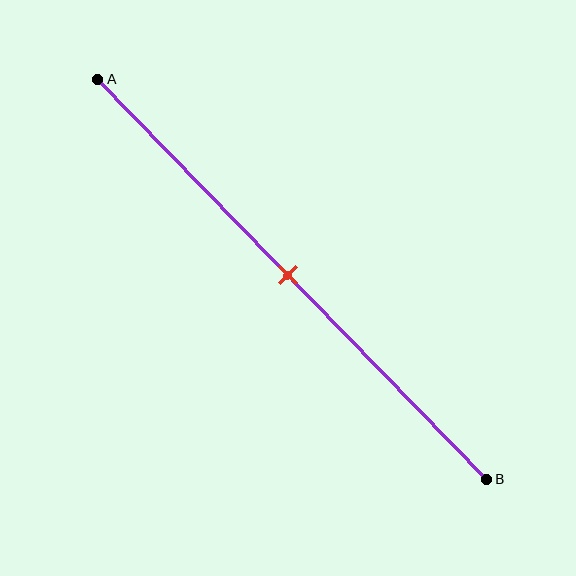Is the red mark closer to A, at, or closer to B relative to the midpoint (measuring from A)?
The red mark is approximately at the midpoint of segment AB.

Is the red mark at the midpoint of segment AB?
Yes, the mark is approximately at the midpoint.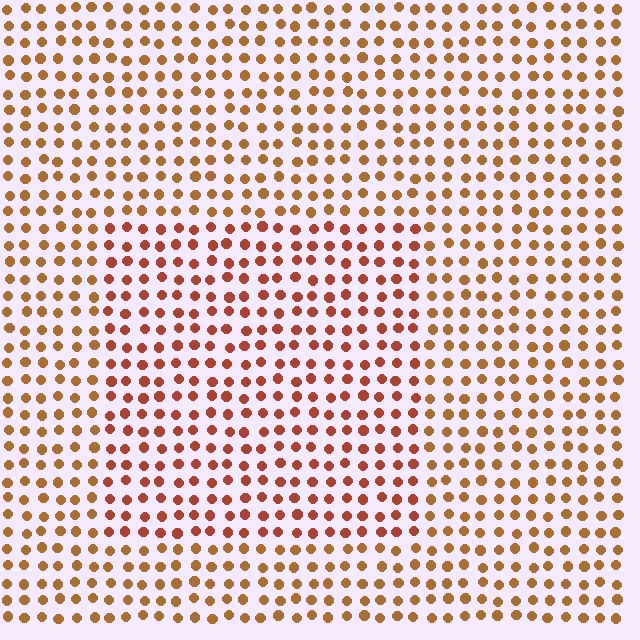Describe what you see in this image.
The image is filled with small brown elements in a uniform arrangement. A rectangle-shaped region is visible where the elements are tinted to a slightly different hue, forming a subtle color boundary.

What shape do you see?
I see a rectangle.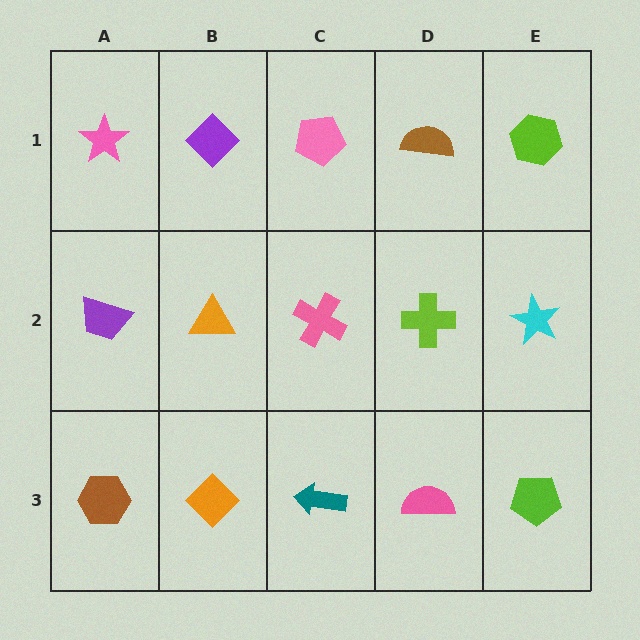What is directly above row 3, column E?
A cyan star.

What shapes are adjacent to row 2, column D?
A brown semicircle (row 1, column D), a pink semicircle (row 3, column D), a pink cross (row 2, column C), a cyan star (row 2, column E).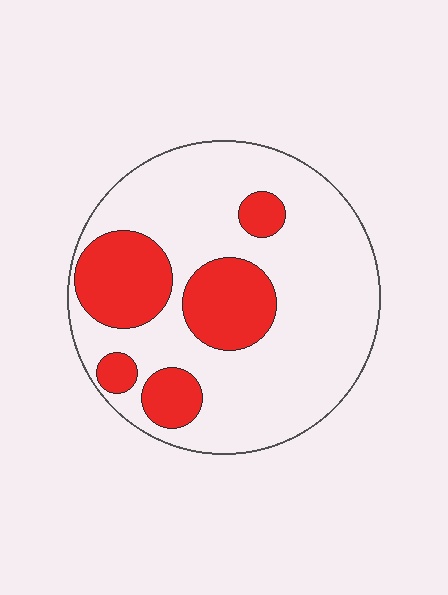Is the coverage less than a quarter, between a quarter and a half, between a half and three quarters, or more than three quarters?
Between a quarter and a half.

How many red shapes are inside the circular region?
5.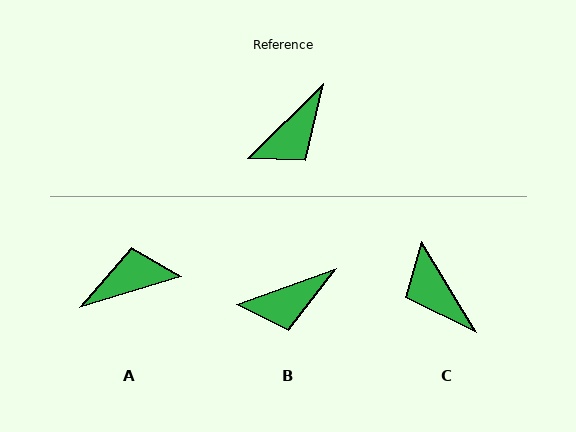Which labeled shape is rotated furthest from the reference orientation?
A, about 152 degrees away.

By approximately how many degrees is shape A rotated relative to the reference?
Approximately 152 degrees counter-clockwise.